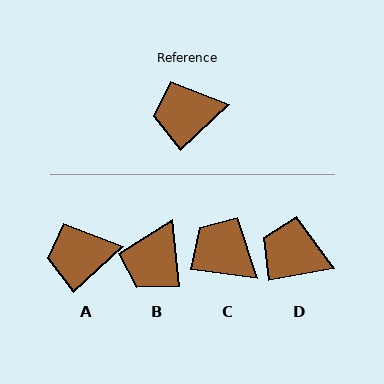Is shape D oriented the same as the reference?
No, it is off by about 32 degrees.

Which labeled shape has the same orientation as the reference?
A.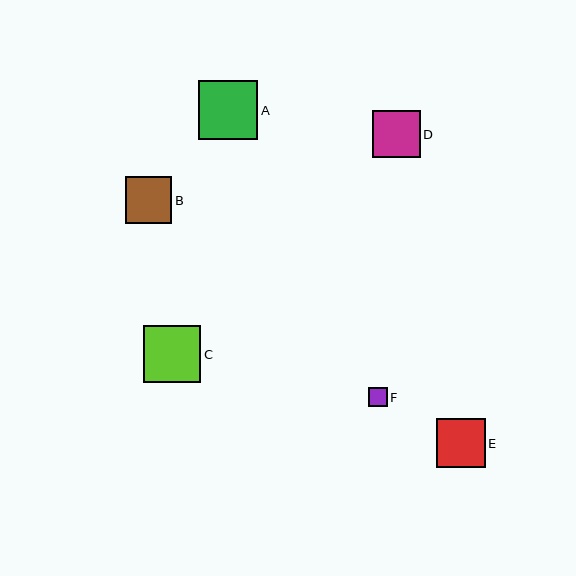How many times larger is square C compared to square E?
Square C is approximately 1.2 times the size of square E.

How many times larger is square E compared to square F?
Square E is approximately 2.6 times the size of square F.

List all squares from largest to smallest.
From largest to smallest: A, C, E, D, B, F.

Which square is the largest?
Square A is the largest with a size of approximately 60 pixels.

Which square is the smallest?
Square F is the smallest with a size of approximately 19 pixels.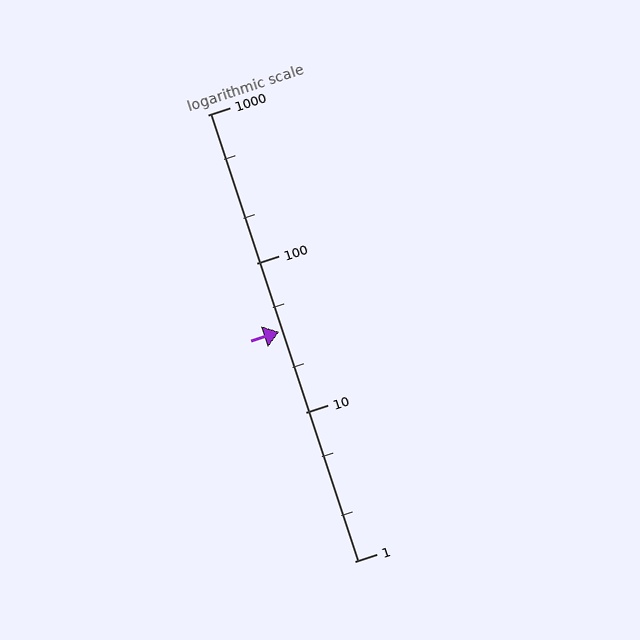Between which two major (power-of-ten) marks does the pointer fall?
The pointer is between 10 and 100.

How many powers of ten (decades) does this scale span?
The scale spans 3 decades, from 1 to 1000.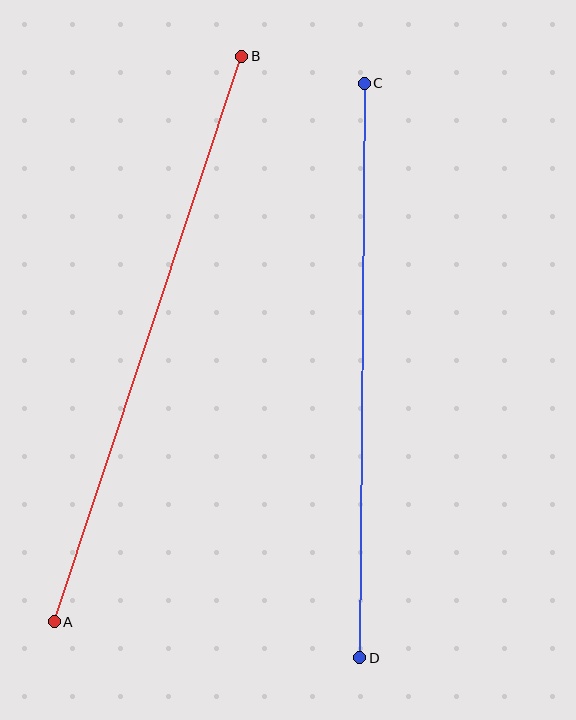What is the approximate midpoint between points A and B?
The midpoint is at approximately (148, 339) pixels.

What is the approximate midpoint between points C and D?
The midpoint is at approximately (362, 371) pixels.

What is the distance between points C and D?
The distance is approximately 575 pixels.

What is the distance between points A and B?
The distance is approximately 596 pixels.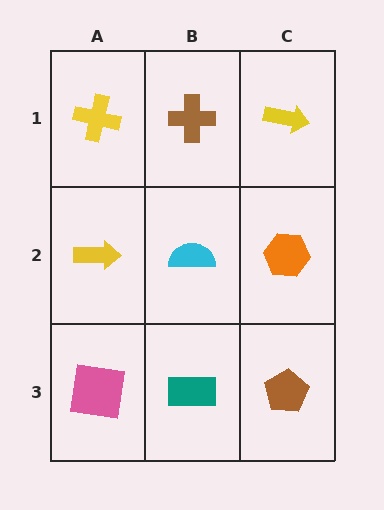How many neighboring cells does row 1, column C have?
2.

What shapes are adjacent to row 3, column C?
An orange hexagon (row 2, column C), a teal rectangle (row 3, column B).